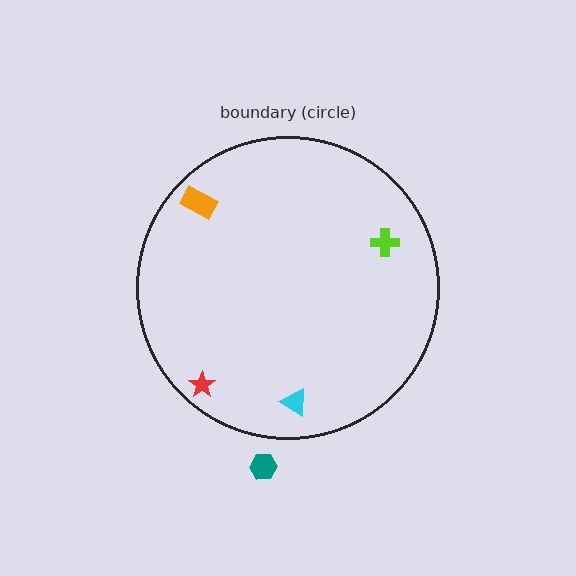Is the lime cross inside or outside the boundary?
Inside.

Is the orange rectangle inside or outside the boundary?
Inside.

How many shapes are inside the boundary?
4 inside, 1 outside.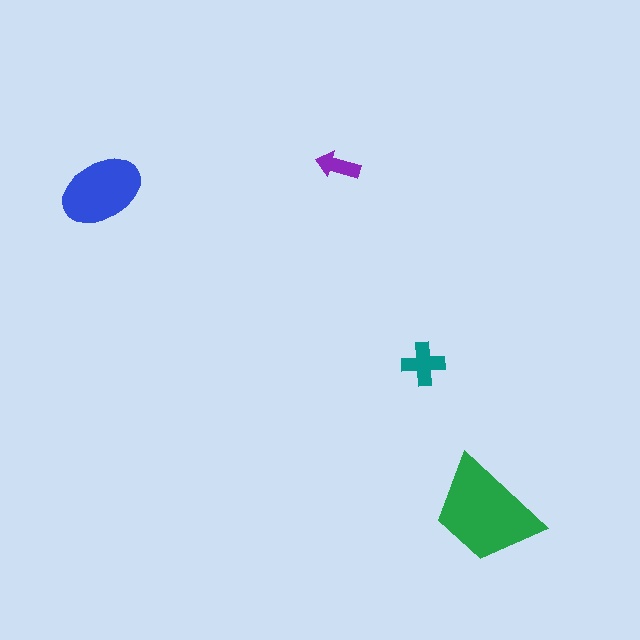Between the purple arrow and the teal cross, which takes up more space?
The teal cross.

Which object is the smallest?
The purple arrow.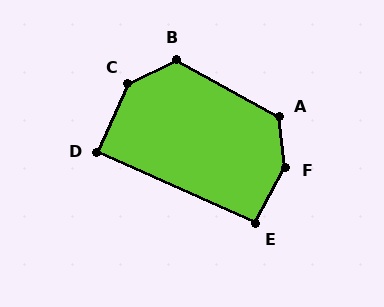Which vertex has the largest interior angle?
F, at approximately 145 degrees.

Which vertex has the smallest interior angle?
D, at approximately 90 degrees.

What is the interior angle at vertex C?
Approximately 140 degrees (obtuse).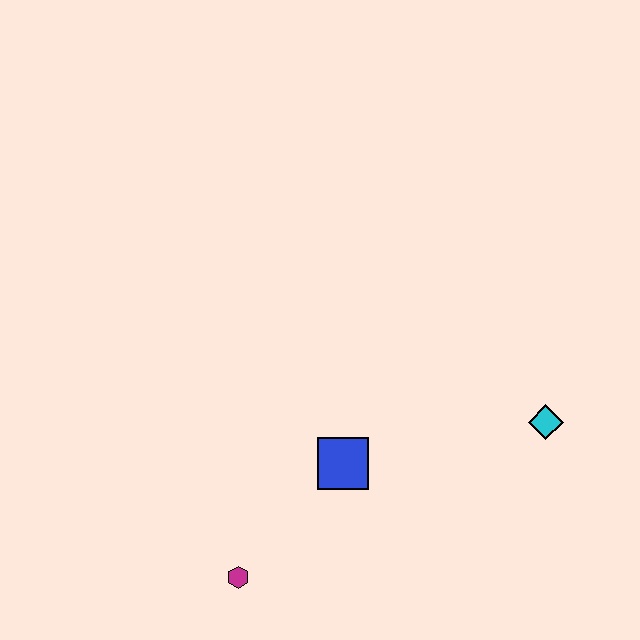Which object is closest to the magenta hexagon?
The blue square is closest to the magenta hexagon.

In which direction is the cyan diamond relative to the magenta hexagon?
The cyan diamond is to the right of the magenta hexagon.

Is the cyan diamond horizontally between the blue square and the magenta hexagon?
No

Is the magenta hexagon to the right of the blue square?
No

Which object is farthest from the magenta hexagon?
The cyan diamond is farthest from the magenta hexagon.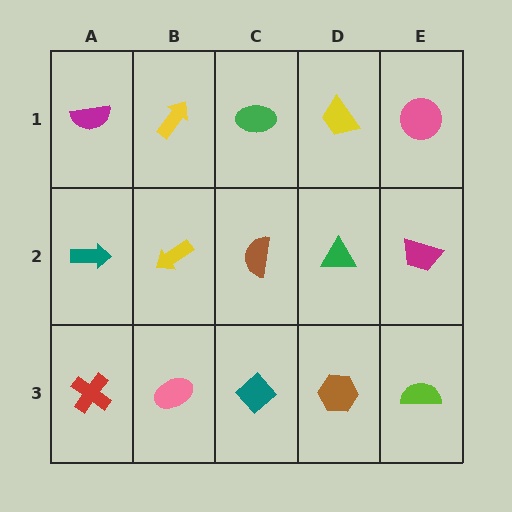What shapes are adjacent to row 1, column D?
A green triangle (row 2, column D), a green ellipse (row 1, column C), a pink circle (row 1, column E).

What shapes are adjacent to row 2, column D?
A yellow trapezoid (row 1, column D), a brown hexagon (row 3, column D), a brown semicircle (row 2, column C), a magenta trapezoid (row 2, column E).